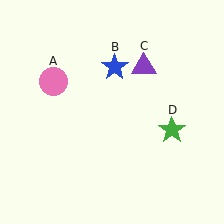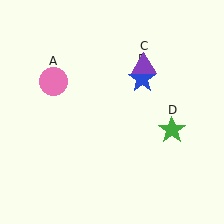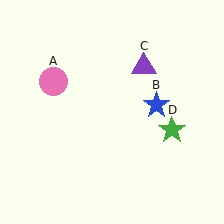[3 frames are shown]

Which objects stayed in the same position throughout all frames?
Pink circle (object A) and purple triangle (object C) and green star (object D) remained stationary.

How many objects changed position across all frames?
1 object changed position: blue star (object B).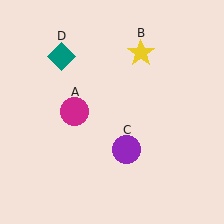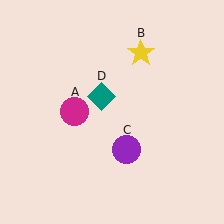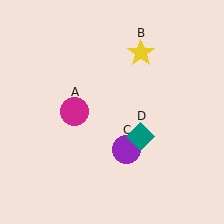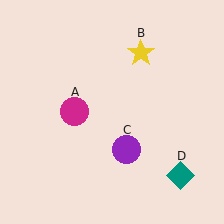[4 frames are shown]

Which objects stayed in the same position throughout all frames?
Magenta circle (object A) and yellow star (object B) and purple circle (object C) remained stationary.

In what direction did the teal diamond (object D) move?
The teal diamond (object D) moved down and to the right.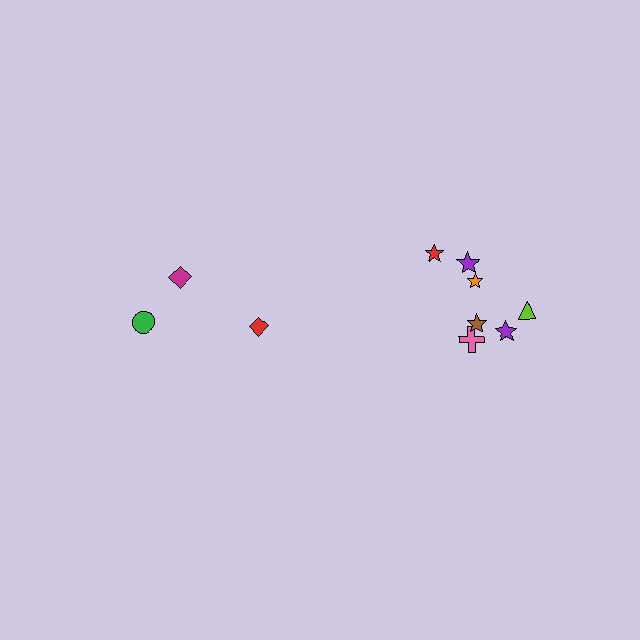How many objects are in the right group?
There are 7 objects.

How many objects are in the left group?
There are 3 objects.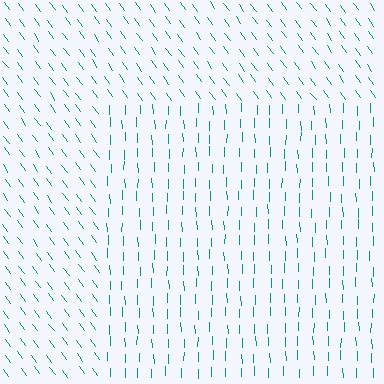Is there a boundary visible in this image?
Yes, there is a texture boundary formed by a change in line orientation.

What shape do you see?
I see a rectangle.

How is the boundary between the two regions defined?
The boundary is defined purely by a change in line orientation (approximately 35 degrees difference). All lines are the same color and thickness.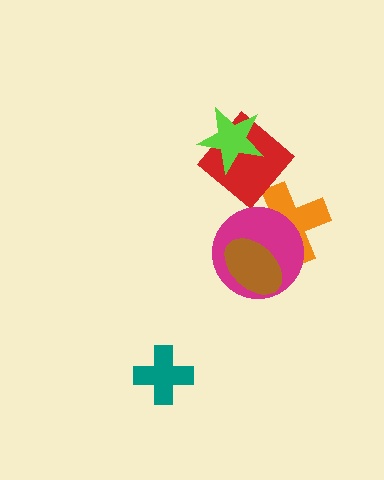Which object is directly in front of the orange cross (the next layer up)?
The red diamond is directly in front of the orange cross.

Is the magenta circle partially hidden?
Yes, it is partially covered by another shape.